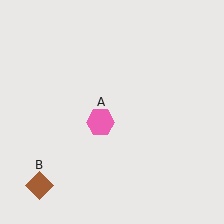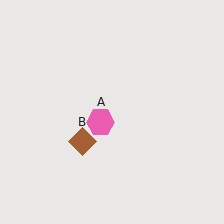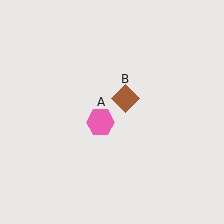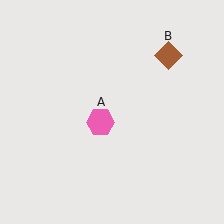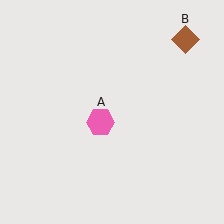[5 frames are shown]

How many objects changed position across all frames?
1 object changed position: brown diamond (object B).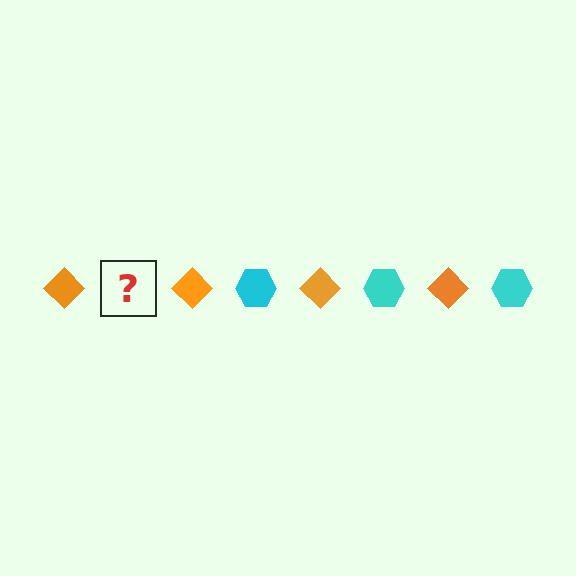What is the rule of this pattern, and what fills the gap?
The rule is that the pattern alternates between orange diamond and cyan hexagon. The gap should be filled with a cyan hexagon.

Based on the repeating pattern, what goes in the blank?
The blank should be a cyan hexagon.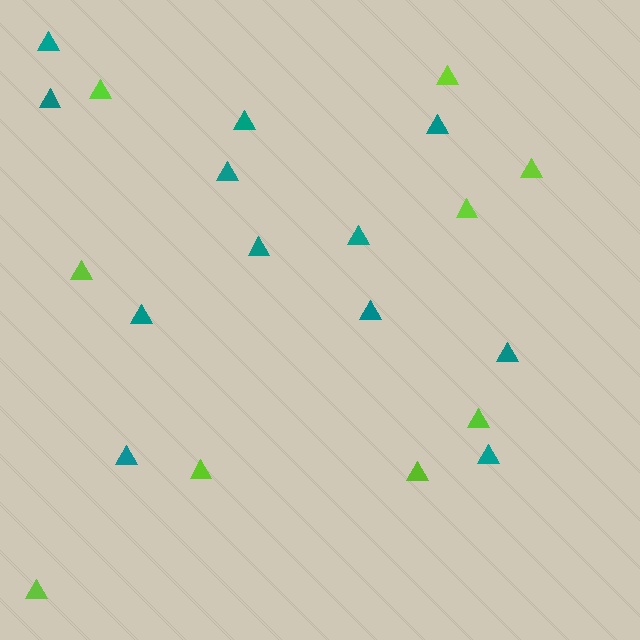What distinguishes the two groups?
There are 2 groups: one group of lime triangles (9) and one group of teal triangles (12).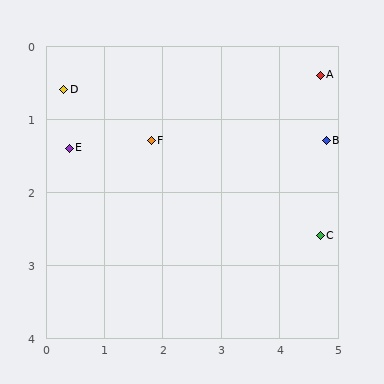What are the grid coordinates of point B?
Point B is at approximately (4.8, 1.3).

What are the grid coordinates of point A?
Point A is at approximately (4.7, 0.4).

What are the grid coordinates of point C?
Point C is at approximately (4.7, 2.6).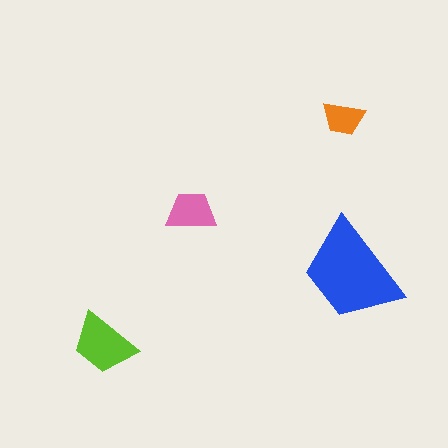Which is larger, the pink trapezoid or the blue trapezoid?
The blue one.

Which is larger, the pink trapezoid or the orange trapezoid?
The pink one.